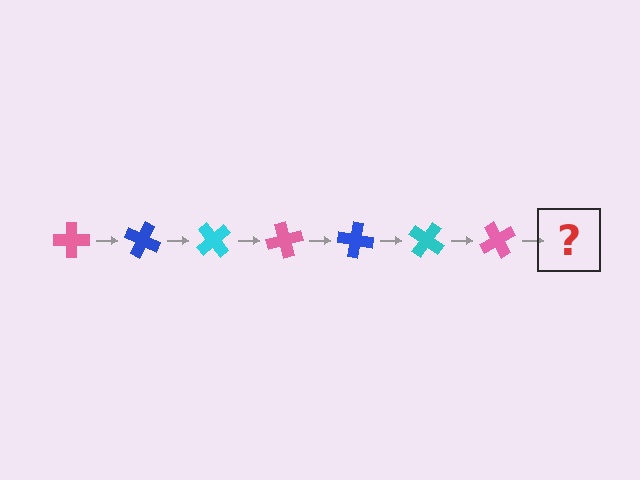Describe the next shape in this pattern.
It should be a blue cross, rotated 175 degrees from the start.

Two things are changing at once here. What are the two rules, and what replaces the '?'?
The two rules are that it rotates 25 degrees each step and the color cycles through pink, blue, and cyan. The '?' should be a blue cross, rotated 175 degrees from the start.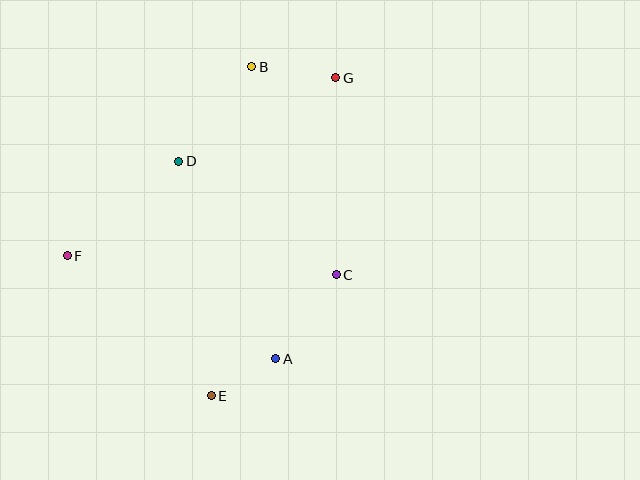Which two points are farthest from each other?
Points E and G are farthest from each other.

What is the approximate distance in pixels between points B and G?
The distance between B and G is approximately 84 pixels.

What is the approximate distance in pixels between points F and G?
The distance between F and G is approximately 322 pixels.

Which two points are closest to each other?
Points A and E are closest to each other.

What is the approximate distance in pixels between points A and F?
The distance between A and F is approximately 232 pixels.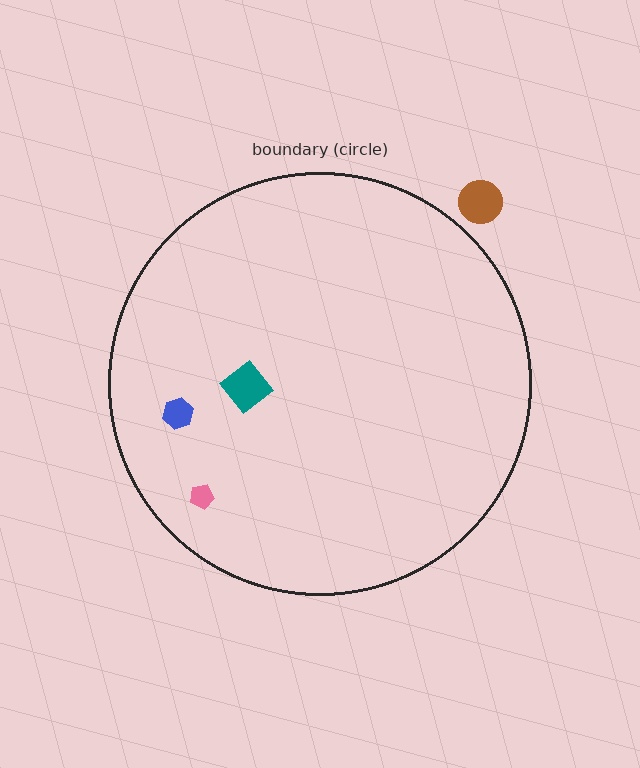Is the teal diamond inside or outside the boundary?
Inside.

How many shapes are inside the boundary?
3 inside, 1 outside.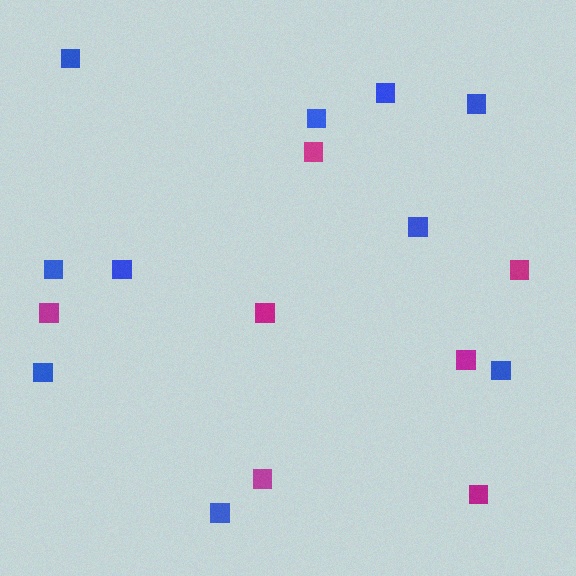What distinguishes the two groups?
There are 2 groups: one group of magenta squares (7) and one group of blue squares (10).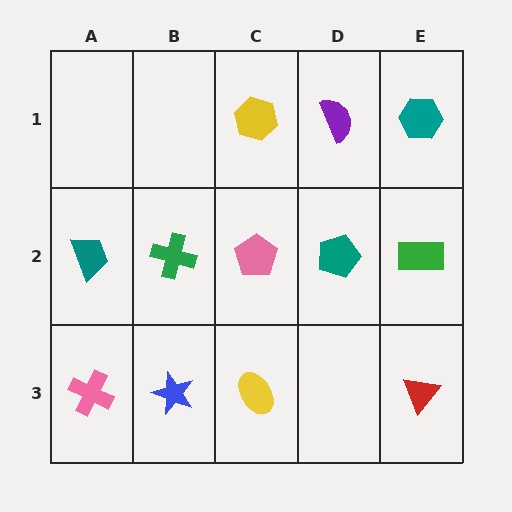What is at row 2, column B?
A green cross.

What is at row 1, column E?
A teal hexagon.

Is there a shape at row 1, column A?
No, that cell is empty.